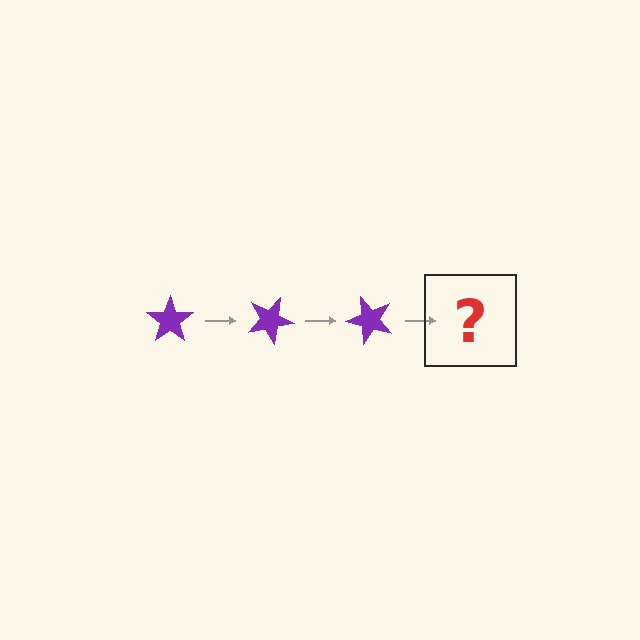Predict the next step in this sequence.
The next step is a purple star rotated 75 degrees.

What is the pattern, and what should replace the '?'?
The pattern is that the star rotates 25 degrees each step. The '?' should be a purple star rotated 75 degrees.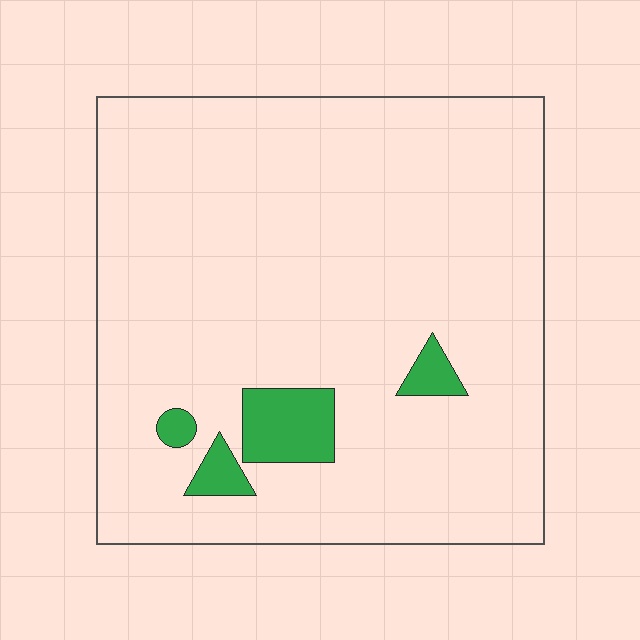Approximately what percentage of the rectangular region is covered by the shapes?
Approximately 5%.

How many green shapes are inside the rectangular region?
4.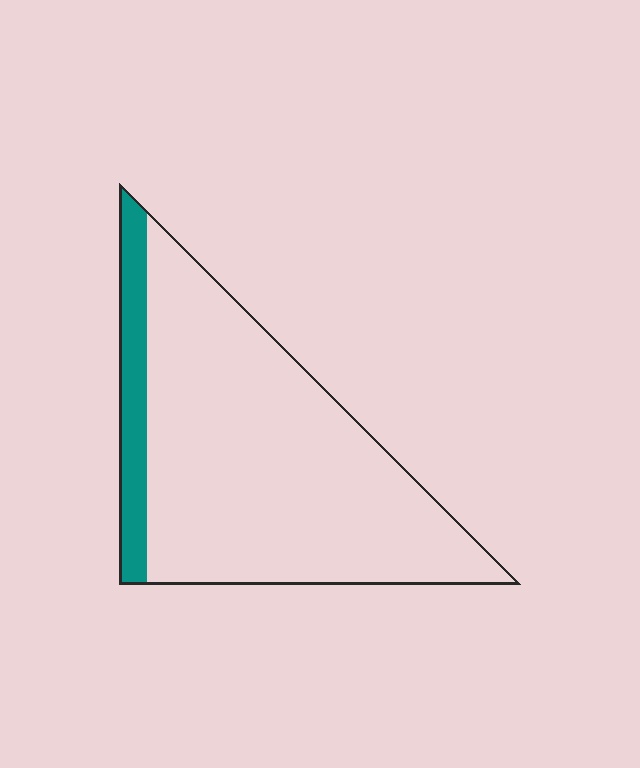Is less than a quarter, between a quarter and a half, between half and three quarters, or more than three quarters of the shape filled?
Less than a quarter.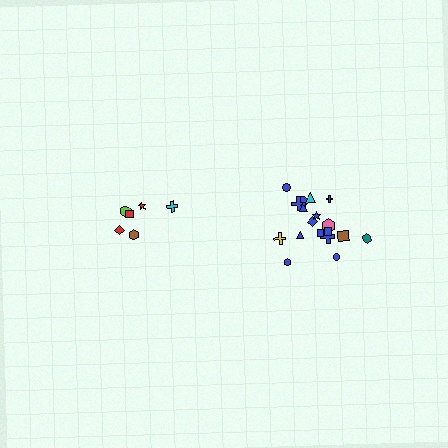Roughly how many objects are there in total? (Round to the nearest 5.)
Roughly 25 objects in total.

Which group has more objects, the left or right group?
The right group.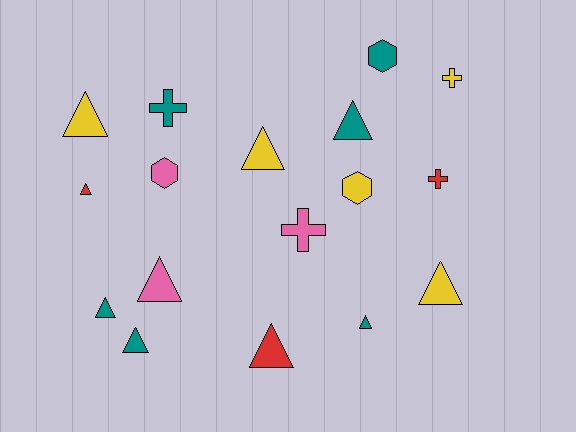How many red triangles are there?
There are 2 red triangles.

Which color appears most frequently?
Teal, with 6 objects.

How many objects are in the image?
There are 17 objects.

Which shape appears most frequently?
Triangle, with 10 objects.